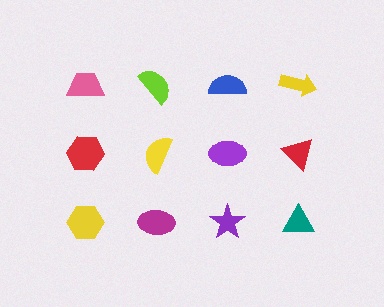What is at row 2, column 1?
A red hexagon.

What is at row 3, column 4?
A teal triangle.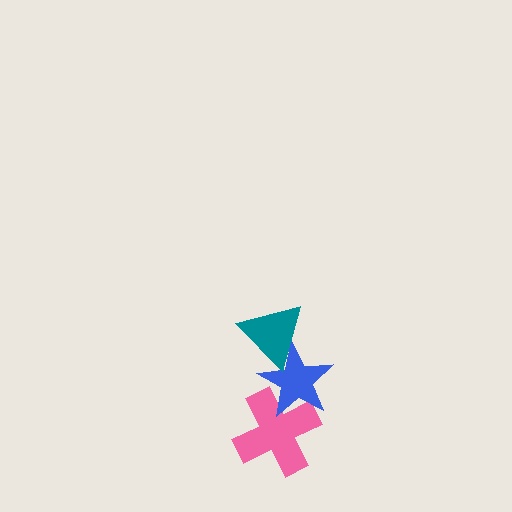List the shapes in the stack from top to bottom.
From top to bottom: the teal triangle, the blue star, the pink cross.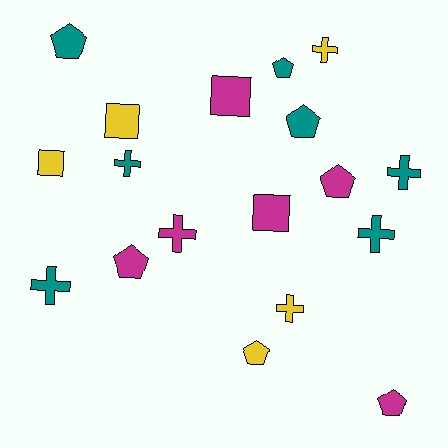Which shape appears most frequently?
Pentagon, with 7 objects.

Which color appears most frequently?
Teal, with 7 objects.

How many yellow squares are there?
There are 2 yellow squares.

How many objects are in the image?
There are 18 objects.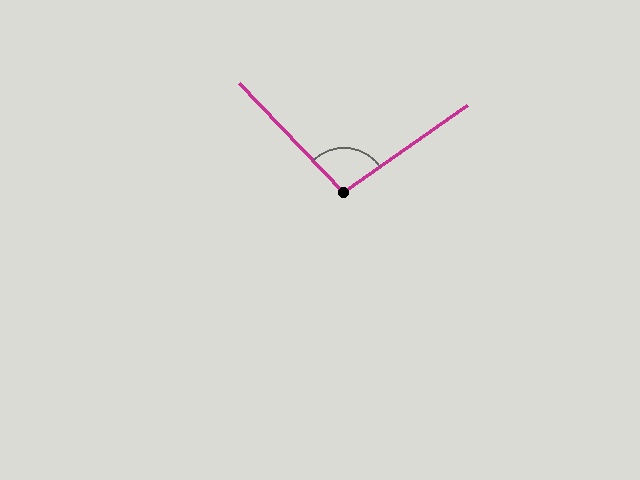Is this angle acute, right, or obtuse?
It is obtuse.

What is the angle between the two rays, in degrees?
Approximately 99 degrees.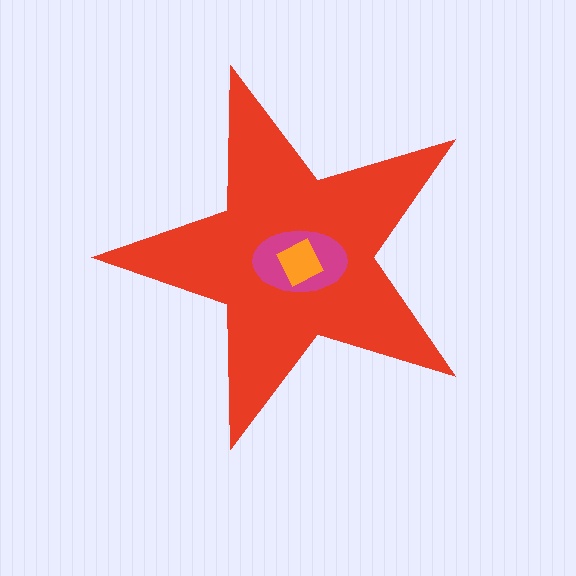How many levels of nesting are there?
3.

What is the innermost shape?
The orange square.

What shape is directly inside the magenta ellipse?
The orange square.